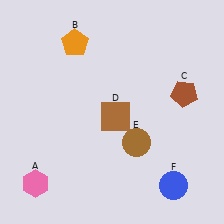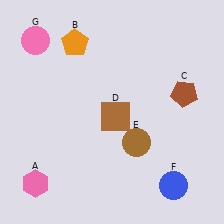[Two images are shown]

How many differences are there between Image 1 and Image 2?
There is 1 difference between the two images.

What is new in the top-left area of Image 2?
A pink circle (G) was added in the top-left area of Image 2.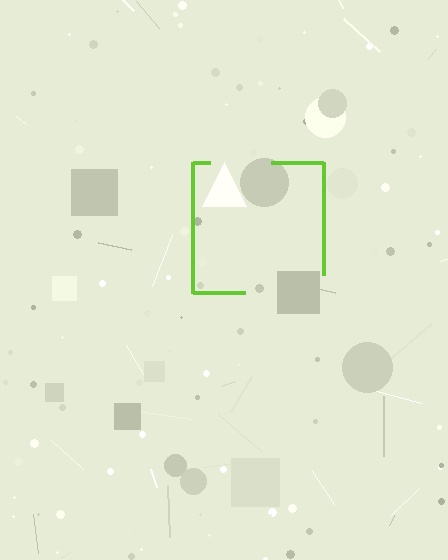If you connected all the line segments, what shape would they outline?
They would outline a square.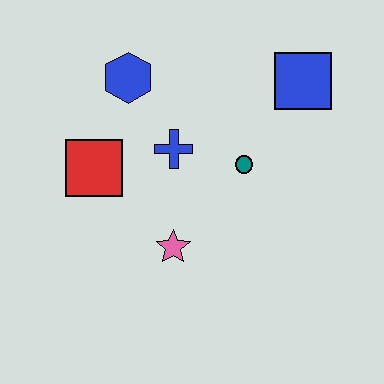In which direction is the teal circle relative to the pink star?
The teal circle is above the pink star.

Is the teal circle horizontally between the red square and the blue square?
Yes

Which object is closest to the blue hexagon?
The blue cross is closest to the blue hexagon.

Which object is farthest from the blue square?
The red square is farthest from the blue square.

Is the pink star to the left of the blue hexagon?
No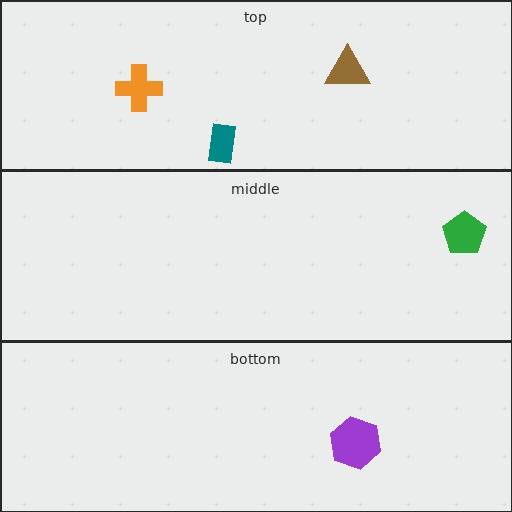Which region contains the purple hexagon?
The bottom region.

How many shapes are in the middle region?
1.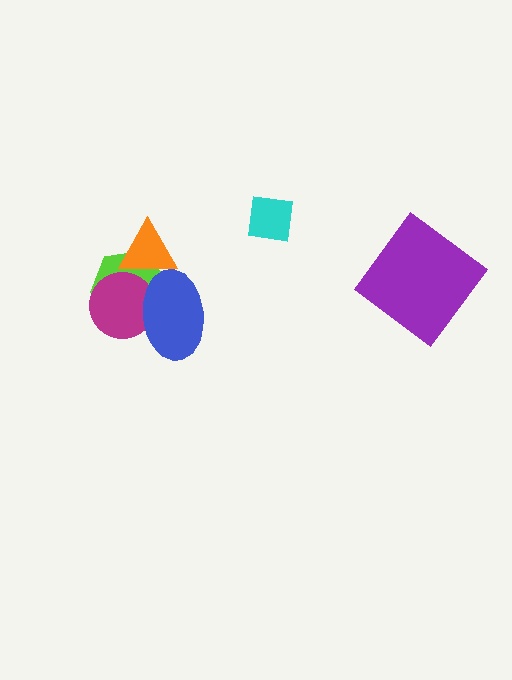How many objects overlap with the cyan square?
0 objects overlap with the cyan square.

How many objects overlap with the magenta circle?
3 objects overlap with the magenta circle.